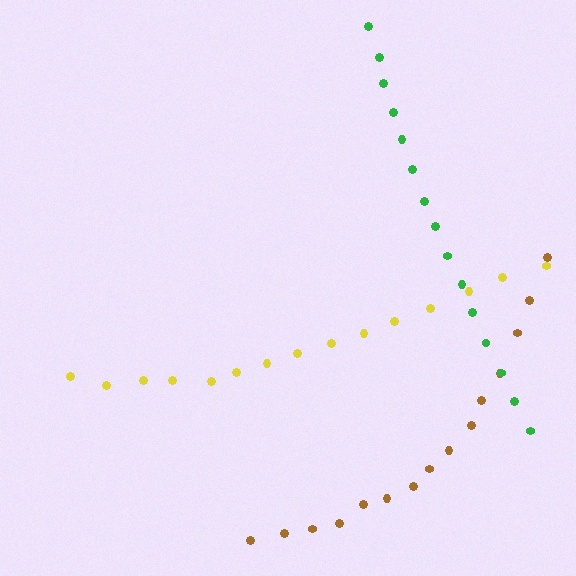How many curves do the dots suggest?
There are 3 distinct paths.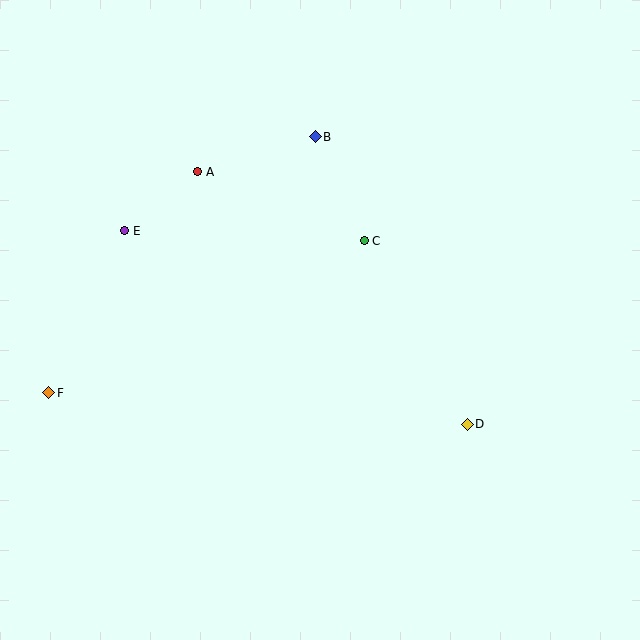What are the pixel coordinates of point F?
Point F is at (49, 393).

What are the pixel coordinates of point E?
Point E is at (125, 231).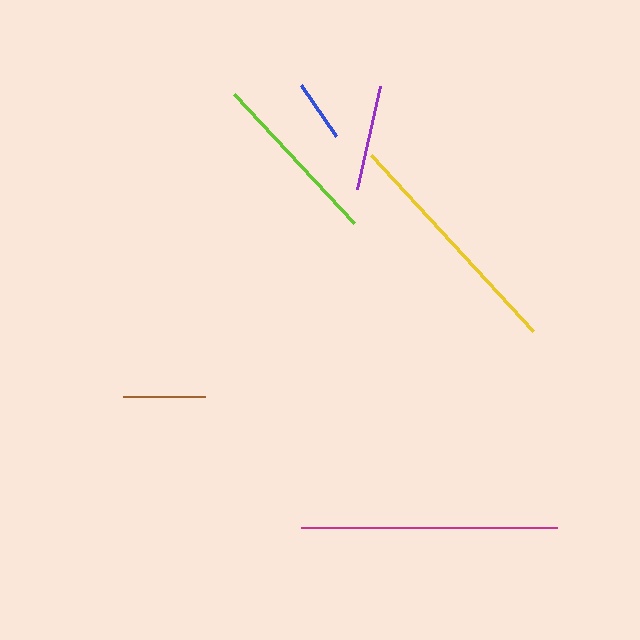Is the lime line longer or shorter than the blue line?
The lime line is longer than the blue line.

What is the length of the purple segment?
The purple segment is approximately 106 pixels long.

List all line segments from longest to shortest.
From longest to shortest: magenta, yellow, lime, purple, brown, blue.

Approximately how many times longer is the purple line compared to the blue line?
The purple line is approximately 1.7 times the length of the blue line.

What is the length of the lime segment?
The lime segment is approximately 176 pixels long.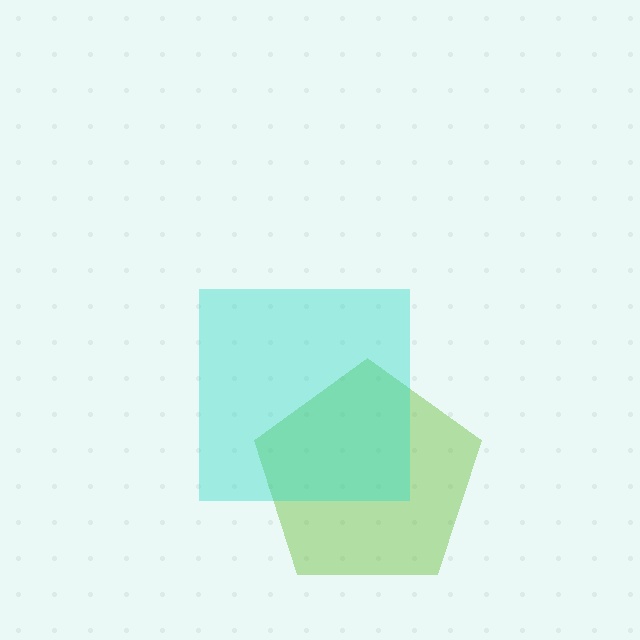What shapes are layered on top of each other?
The layered shapes are: a lime pentagon, a cyan square.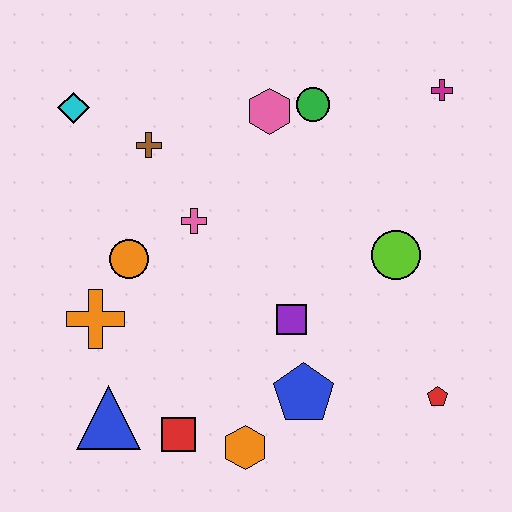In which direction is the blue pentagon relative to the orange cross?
The blue pentagon is to the right of the orange cross.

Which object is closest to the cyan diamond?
The brown cross is closest to the cyan diamond.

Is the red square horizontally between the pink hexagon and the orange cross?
Yes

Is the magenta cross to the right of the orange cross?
Yes